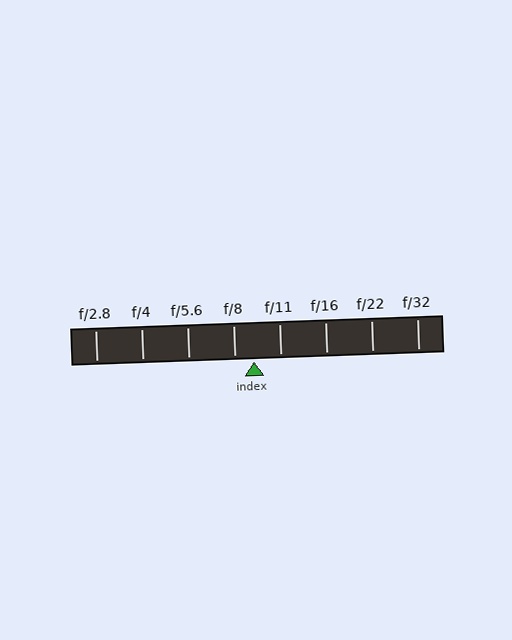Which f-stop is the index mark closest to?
The index mark is closest to f/8.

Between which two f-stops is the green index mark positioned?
The index mark is between f/8 and f/11.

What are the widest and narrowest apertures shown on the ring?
The widest aperture shown is f/2.8 and the narrowest is f/32.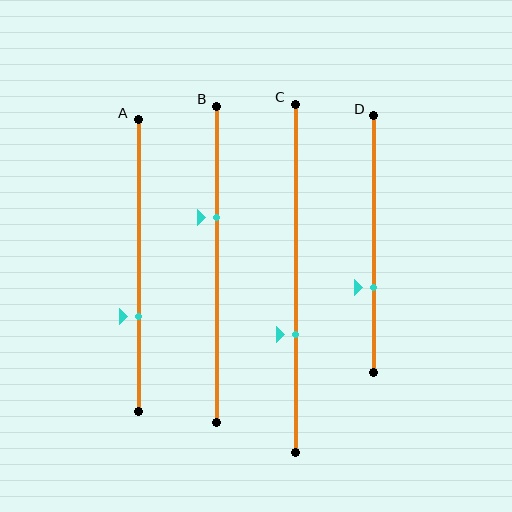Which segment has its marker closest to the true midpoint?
Segment B has its marker closest to the true midpoint.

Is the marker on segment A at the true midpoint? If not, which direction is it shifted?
No, the marker on segment A is shifted downward by about 18% of the segment length.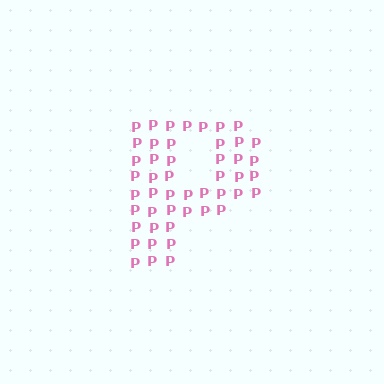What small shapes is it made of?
It is made of small letter P's.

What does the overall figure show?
The overall figure shows the letter P.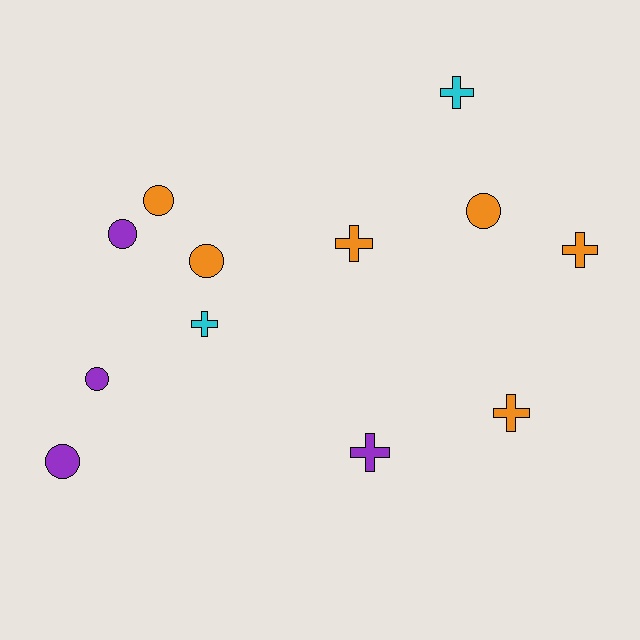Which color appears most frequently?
Orange, with 6 objects.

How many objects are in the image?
There are 12 objects.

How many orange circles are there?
There are 3 orange circles.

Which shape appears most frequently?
Cross, with 6 objects.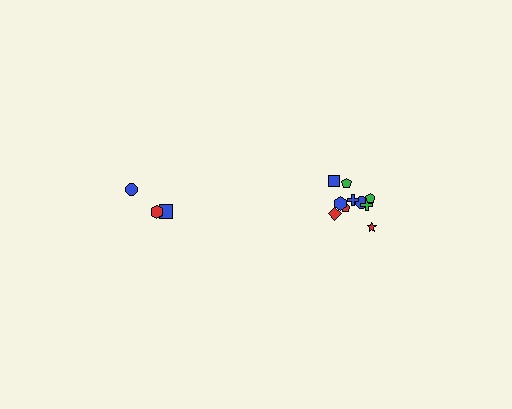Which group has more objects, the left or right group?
The right group.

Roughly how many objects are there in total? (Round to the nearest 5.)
Roughly 15 objects in total.